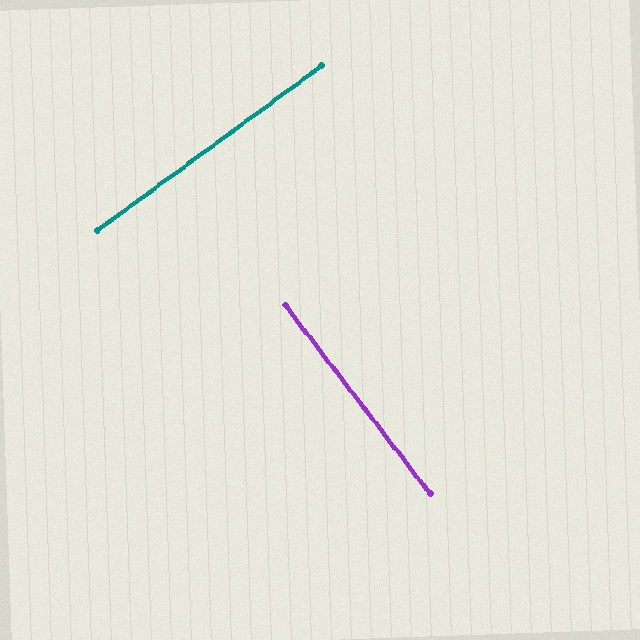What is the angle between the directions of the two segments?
Approximately 89 degrees.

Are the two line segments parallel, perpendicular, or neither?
Perpendicular — they meet at approximately 89°.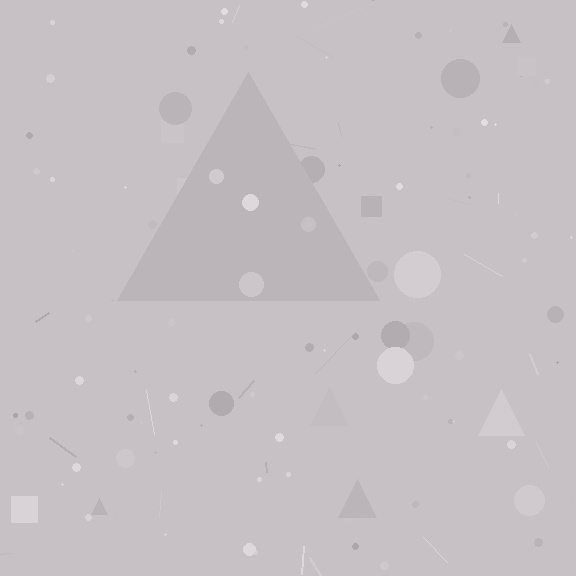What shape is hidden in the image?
A triangle is hidden in the image.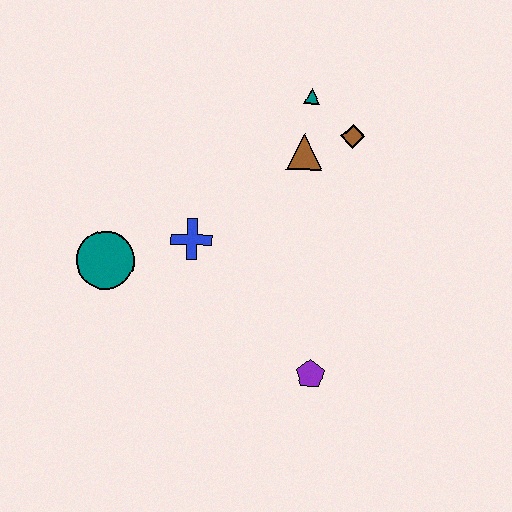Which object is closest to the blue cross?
The teal circle is closest to the blue cross.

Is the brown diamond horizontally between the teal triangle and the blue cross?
No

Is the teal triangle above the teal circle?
Yes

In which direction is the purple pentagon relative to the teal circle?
The purple pentagon is to the right of the teal circle.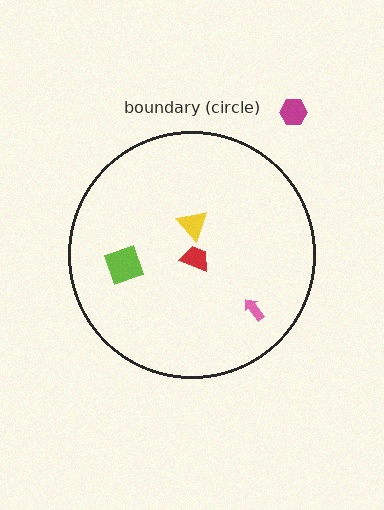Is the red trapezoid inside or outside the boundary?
Inside.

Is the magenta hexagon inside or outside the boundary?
Outside.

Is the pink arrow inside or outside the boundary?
Inside.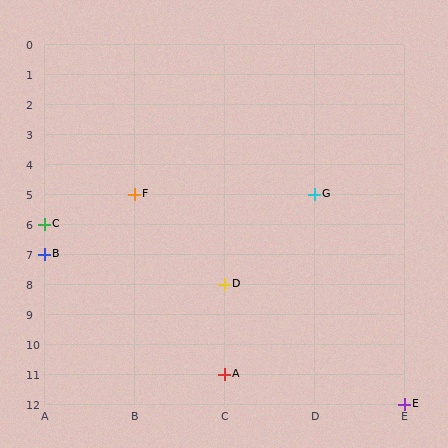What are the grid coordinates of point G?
Point G is at grid coordinates (D, 5).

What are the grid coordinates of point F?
Point F is at grid coordinates (B, 5).